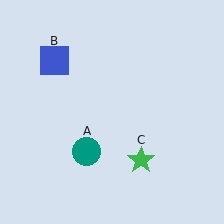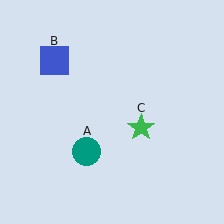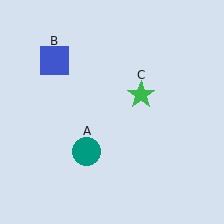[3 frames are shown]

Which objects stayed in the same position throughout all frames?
Teal circle (object A) and blue square (object B) remained stationary.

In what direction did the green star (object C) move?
The green star (object C) moved up.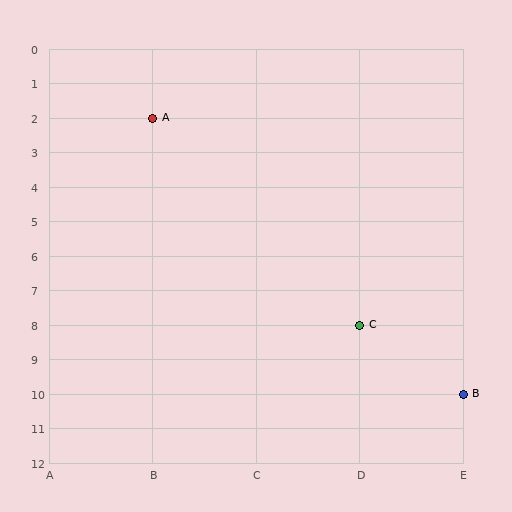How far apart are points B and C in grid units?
Points B and C are 1 column and 2 rows apart (about 2.2 grid units diagonally).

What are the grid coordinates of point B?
Point B is at grid coordinates (E, 10).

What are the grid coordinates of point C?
Point C is at grid coordinates (D, 8).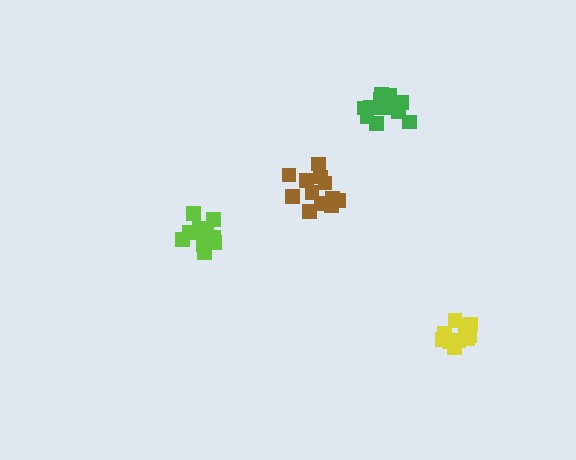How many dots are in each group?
Group 1: 12 dots, Group 2: 12 dots, Group 3: 15 dots, Group 4: 12 dots (51 total).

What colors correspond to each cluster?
The clusters are colored: lime, yellow, green, brown.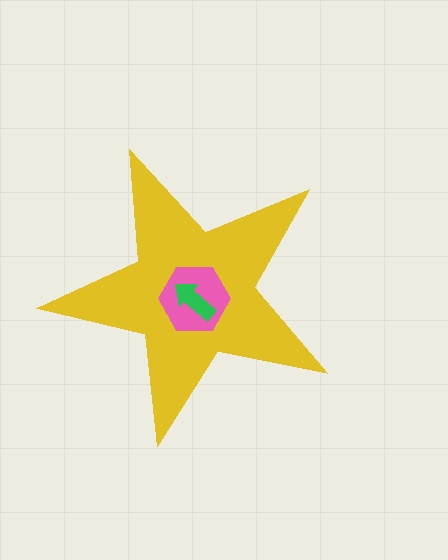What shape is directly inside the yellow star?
The pink hexagon.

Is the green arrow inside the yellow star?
Yes.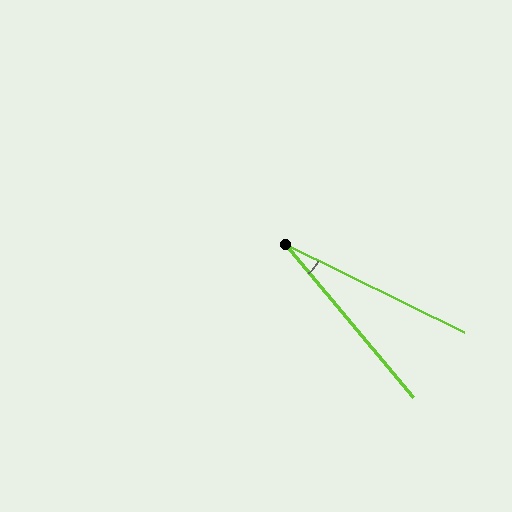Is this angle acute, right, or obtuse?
It is acute.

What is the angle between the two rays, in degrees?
Approximately 24 degrees.